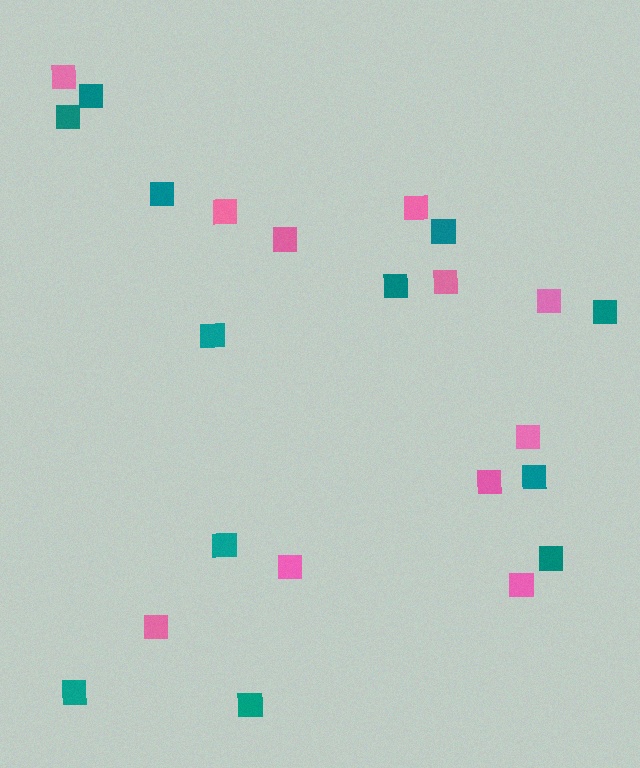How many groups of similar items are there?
There are 2 groups: one group of pink squares (11) and one group of teal squares (12).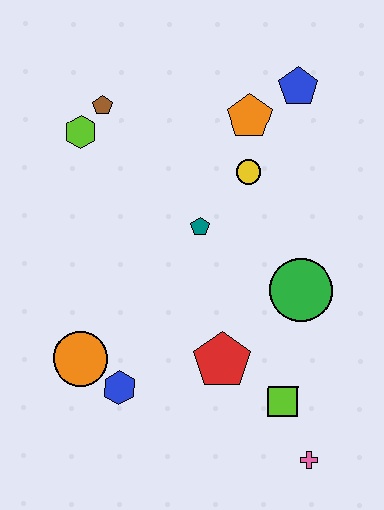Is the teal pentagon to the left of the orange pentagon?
Yes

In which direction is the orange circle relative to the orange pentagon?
The orange circle is below the orange pentagon.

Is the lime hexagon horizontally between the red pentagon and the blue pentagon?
No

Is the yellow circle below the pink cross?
No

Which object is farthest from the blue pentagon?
The pink cross is farthest from the blue pentagon.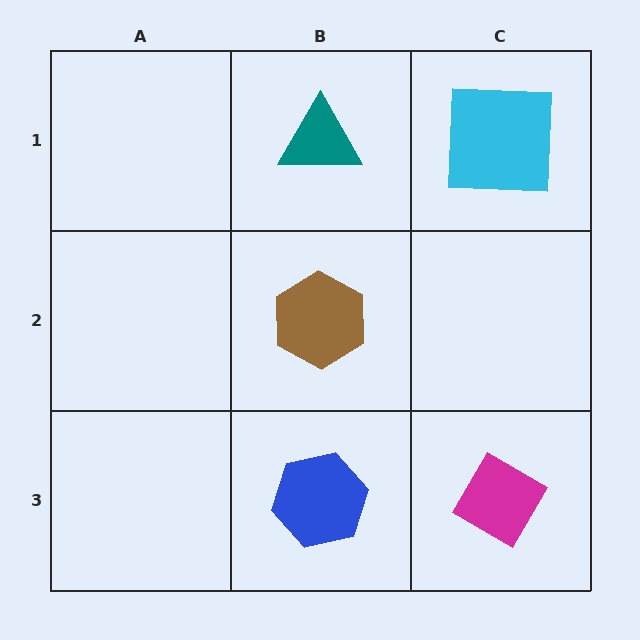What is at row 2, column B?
A brown hexagon.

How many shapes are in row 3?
2 shapes.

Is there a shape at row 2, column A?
No, that cell is empty.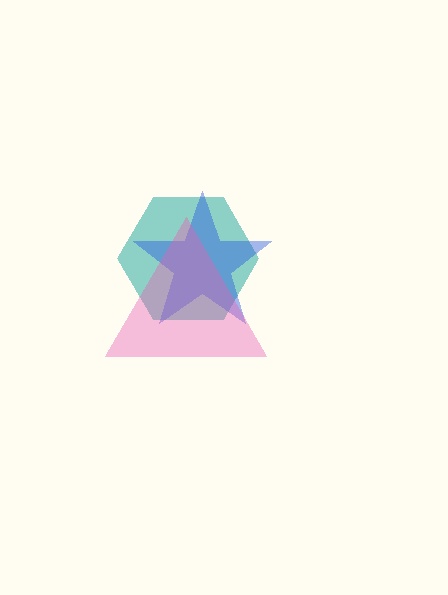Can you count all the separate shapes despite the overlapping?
Yes, there are 3 separate shapes.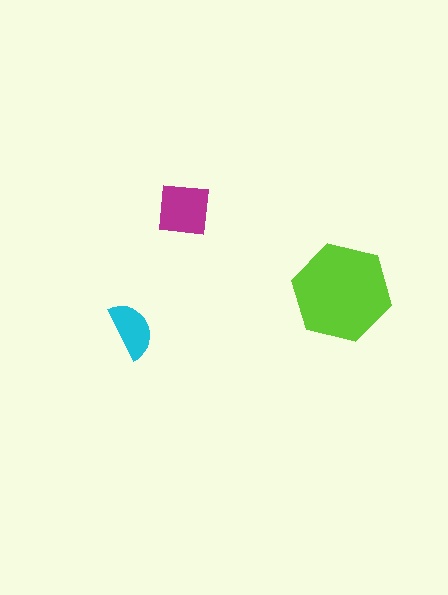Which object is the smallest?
The cyan semicircle.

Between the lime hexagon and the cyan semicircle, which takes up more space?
The lime hexagon.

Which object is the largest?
The lime hexagon.